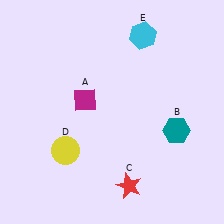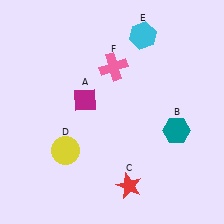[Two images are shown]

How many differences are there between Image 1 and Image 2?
There is 1 difference between the two images.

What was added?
A pink cross (F) was added in Image 2.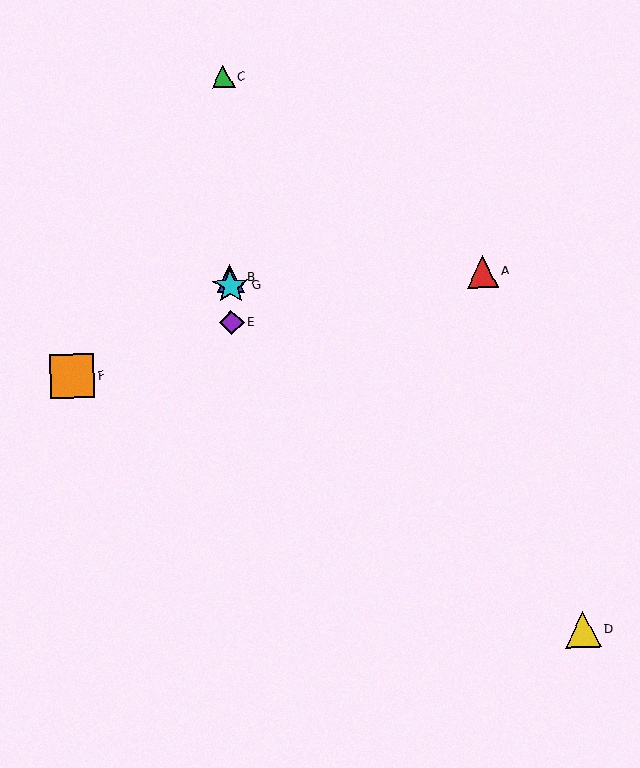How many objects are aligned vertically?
4 objects (B, C, E, G) are aligned vertically.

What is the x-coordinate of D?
Object D is at x≈583.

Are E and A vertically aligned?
No, E is at x≈232 and A is at x≈482.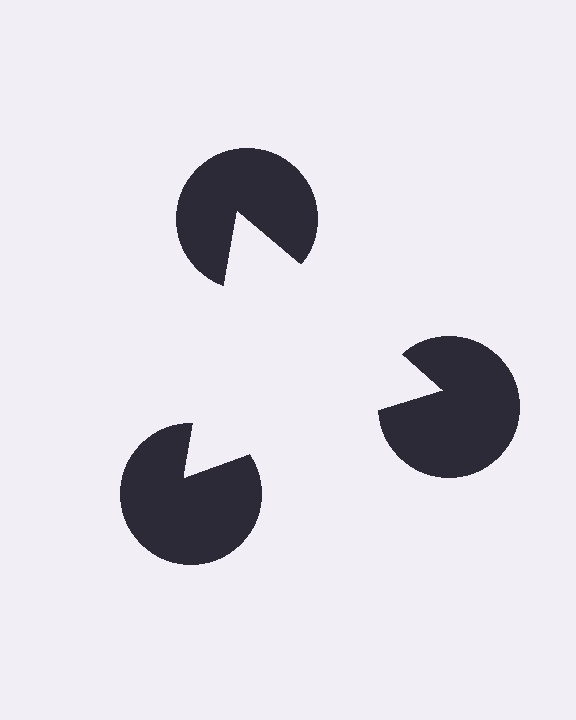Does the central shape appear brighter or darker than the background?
It typically appears slightly brighter than the background, even though no actual brightness change is drawn.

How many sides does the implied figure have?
3 sides.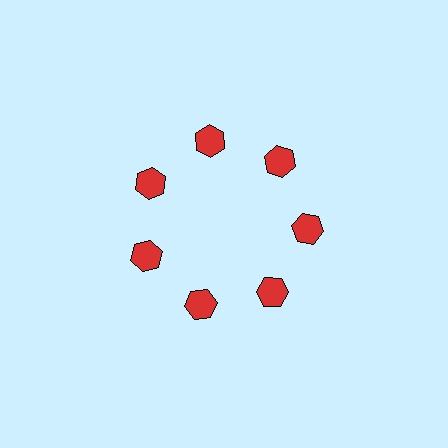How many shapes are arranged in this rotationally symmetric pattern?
There are 7 shapes, arranged in 7 groups of 1.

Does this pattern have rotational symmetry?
Yes, this pattern has 7-fold rotational symmetry. It looks the same after rotating 51 degrees around the center.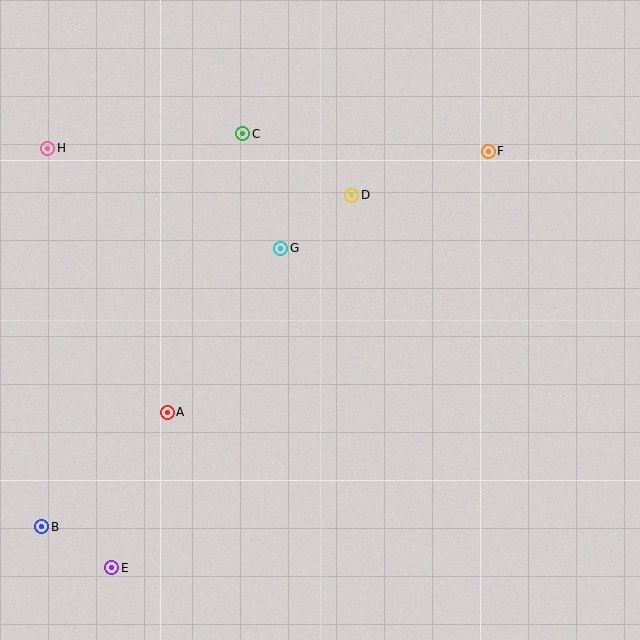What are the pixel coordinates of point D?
Point D is at (352, 195).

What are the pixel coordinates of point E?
Point E is at (112, 568).